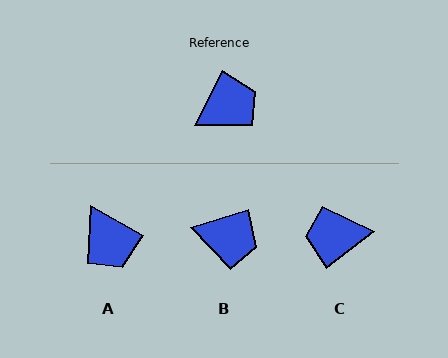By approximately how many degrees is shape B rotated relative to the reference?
Approximately 46 degrees clockwise.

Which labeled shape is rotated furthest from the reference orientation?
C, about 154 degrees away.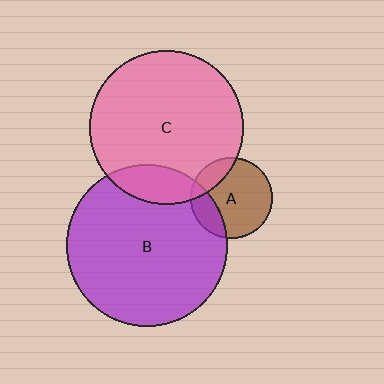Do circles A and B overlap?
Yes.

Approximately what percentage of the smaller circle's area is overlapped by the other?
Approximately 20%.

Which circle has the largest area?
Circle B (purple).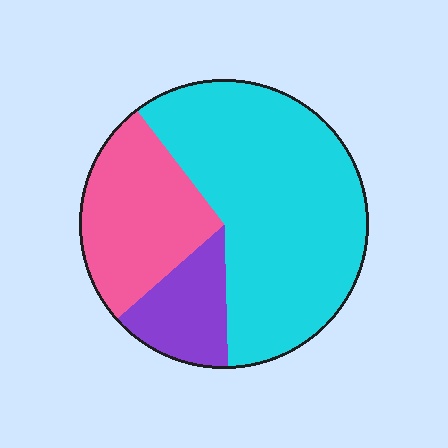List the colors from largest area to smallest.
From largest to smallest: cyan, pink, purple.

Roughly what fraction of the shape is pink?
Pink takes up about one quarter (1/4) of the shape.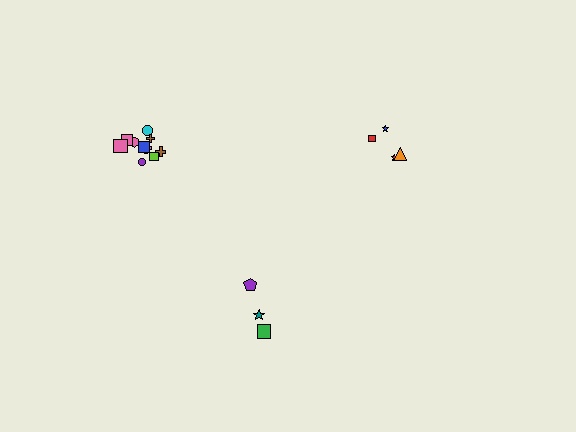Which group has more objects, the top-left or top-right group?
The top-left group.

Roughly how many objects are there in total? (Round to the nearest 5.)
Roughly 15 objects in total.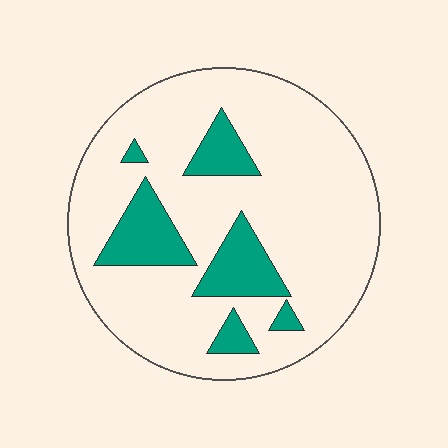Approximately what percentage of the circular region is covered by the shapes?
Approximately 20%.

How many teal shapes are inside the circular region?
6.